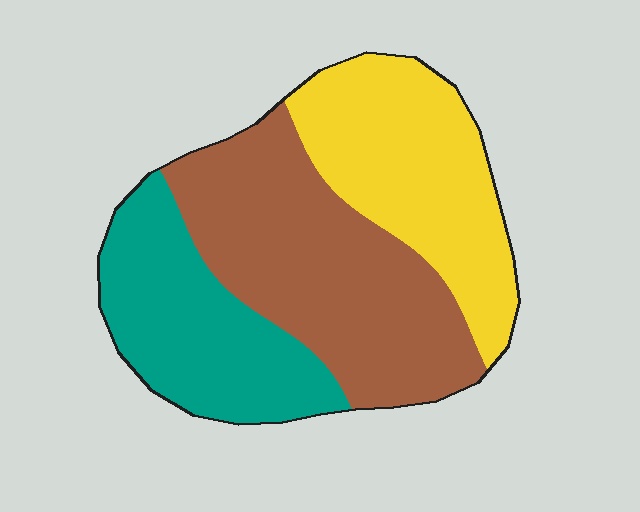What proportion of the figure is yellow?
Yellow takes up between a quarter and a half of the figure.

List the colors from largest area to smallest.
From largest to smallest: brown, yellow, teal.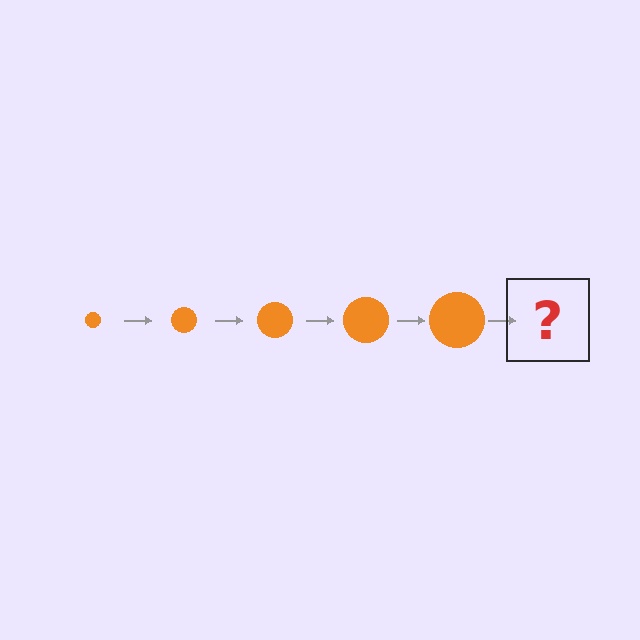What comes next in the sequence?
The next element should be an orange circle, larger than the previous one.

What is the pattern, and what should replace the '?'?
The pattern is that the circle gets progressively larger each step. The '?' should be an orange circle, larger than the previous one.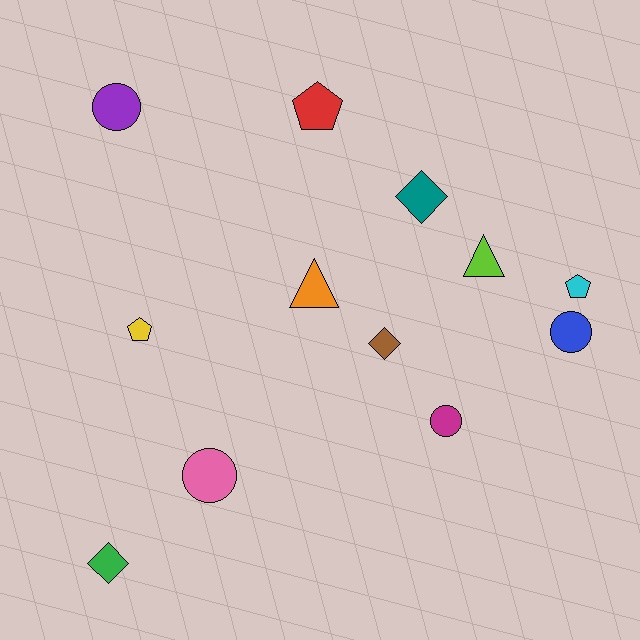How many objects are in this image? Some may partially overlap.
There are 12 objects.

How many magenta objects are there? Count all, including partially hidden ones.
There is 1 magenta object.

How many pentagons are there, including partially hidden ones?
There are 3 pentagons.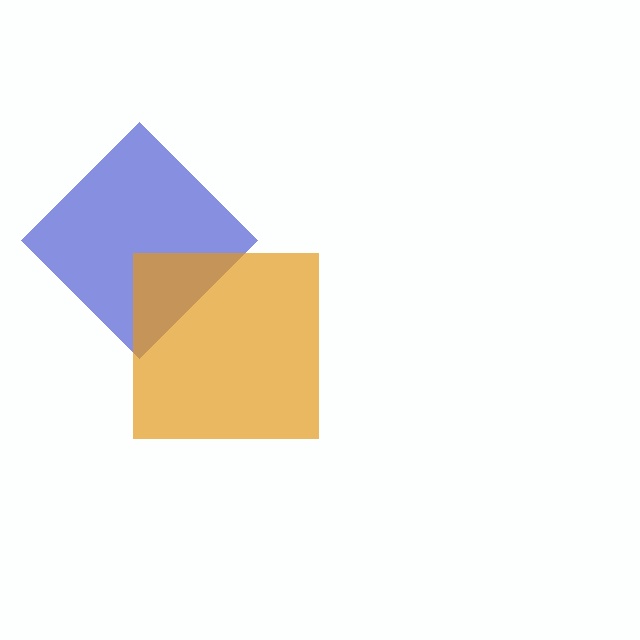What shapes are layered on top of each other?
The layered shapes are: a blue diamond, an orange square.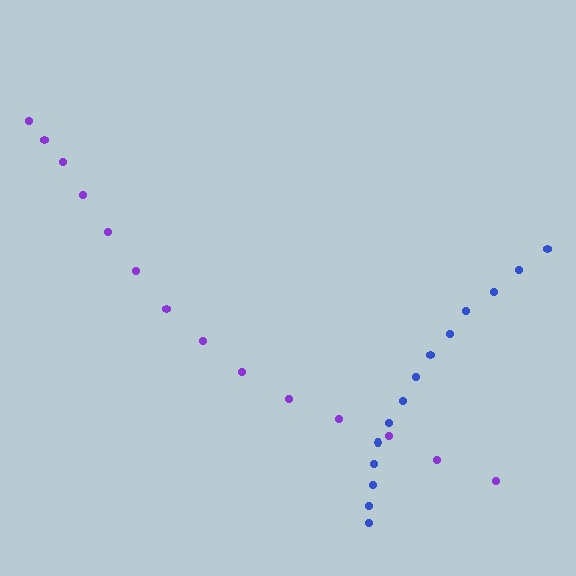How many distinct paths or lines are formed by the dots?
There are 2 distinct paths.